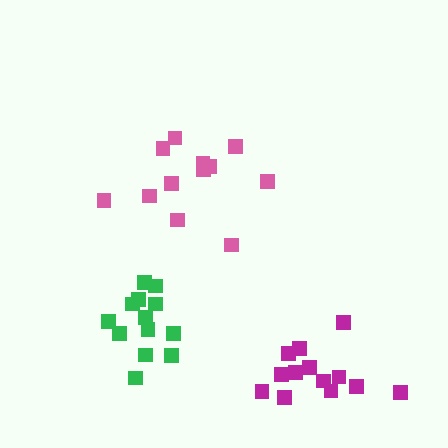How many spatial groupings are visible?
There are 3 spatial groupings.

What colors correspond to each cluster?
The clusters are colored: magenta, pink, green.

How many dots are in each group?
Group 1: 13 dots, Group 2: 12 dots, Group 3: 13 dots (38 total).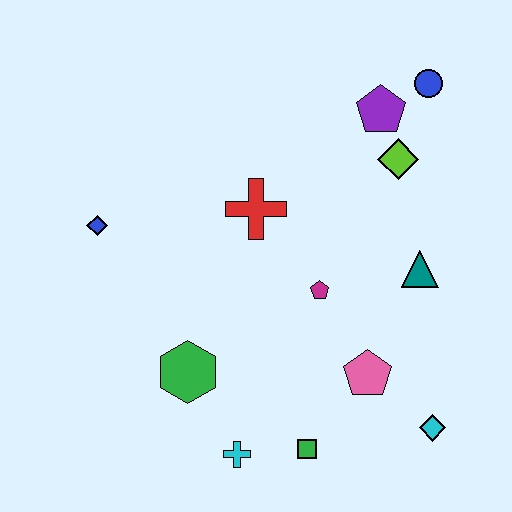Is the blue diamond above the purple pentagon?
No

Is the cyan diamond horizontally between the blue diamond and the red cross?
No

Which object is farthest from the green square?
The blue circle is farthest from the green square.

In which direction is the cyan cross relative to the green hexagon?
The cyan cross is below the green hexagon.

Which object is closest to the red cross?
The magenta pentagon is closest to the red cross.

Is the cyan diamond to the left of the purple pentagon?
No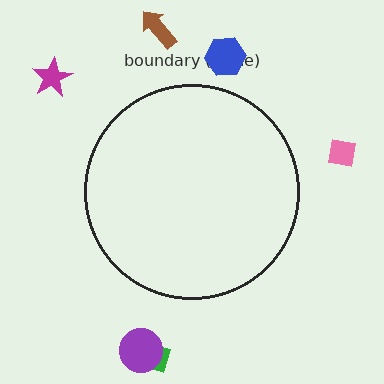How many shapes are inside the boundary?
0 inside, 6 outside.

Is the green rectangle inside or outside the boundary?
Outside.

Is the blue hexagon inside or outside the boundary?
Outside.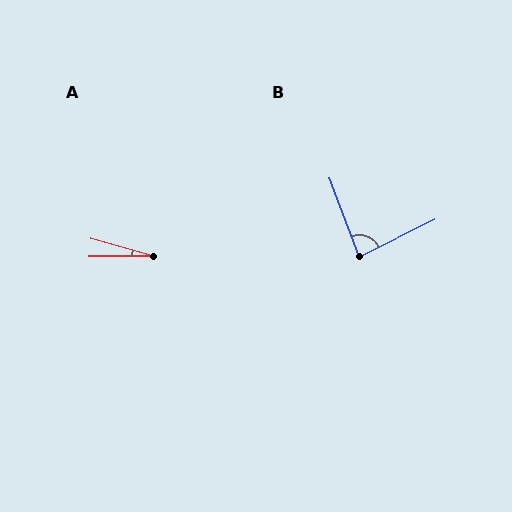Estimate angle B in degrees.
Approximately 84 degrees.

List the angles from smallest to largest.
A (16°), B (84°).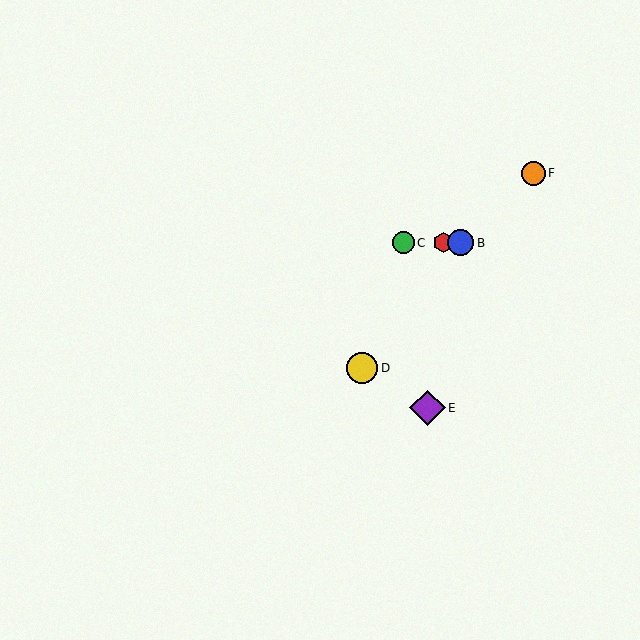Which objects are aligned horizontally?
Objects A, B, C are aligned horizontally.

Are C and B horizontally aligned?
Yes, both are at y≈243.